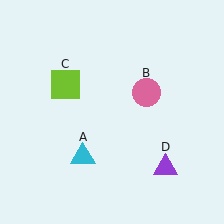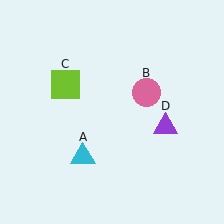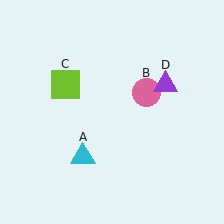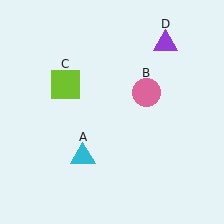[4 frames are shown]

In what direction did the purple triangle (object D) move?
The purple triangle (object D) moved up.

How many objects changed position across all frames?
1 object changed position: purple triangle (object D).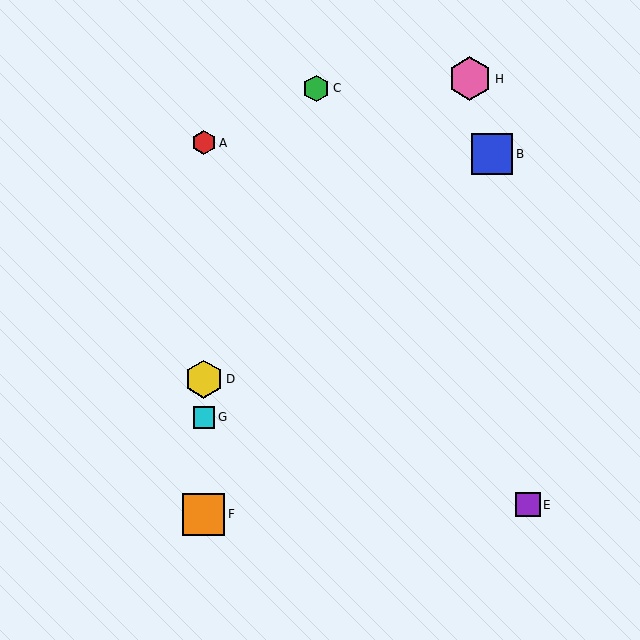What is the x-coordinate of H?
Object H is at x≈470.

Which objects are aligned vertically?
Objects A, D, F, G are aligned vertically.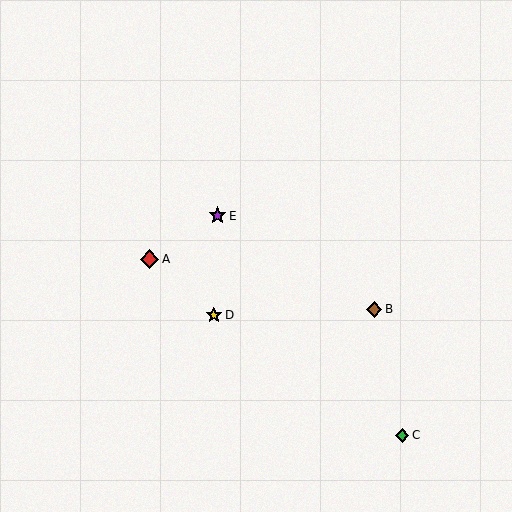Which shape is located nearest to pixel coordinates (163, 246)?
The red diamond (labeled A) at (150, 259) is nearest to that location.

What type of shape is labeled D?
Shape D is a yellow star.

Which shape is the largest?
The red diamond (labeled A) is the largest.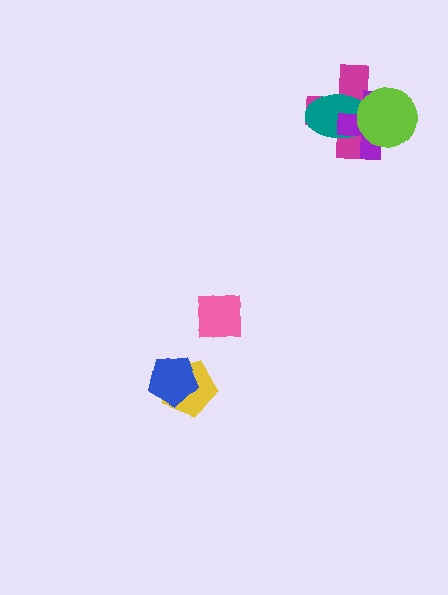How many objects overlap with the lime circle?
3 objects overlap with the lime circle.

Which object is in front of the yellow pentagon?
The blue pentagon is in front of the yellow pentagon.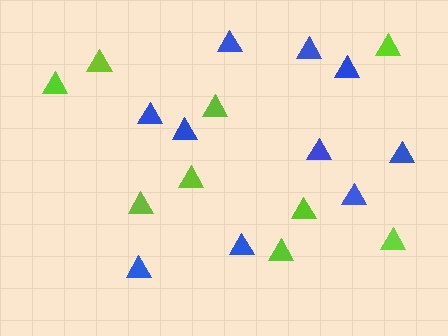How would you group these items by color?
There are 2 groups: one group of blue triangles (10) and one group of lime triangles (9).